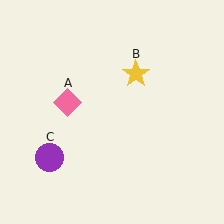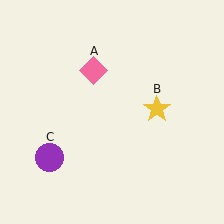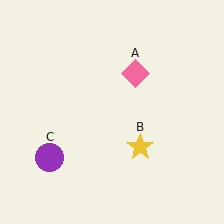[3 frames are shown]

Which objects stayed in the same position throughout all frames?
Purple circle (object C) remained stationary.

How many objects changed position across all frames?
2 objects changed position: pink diamond (object A), yellow star (object B).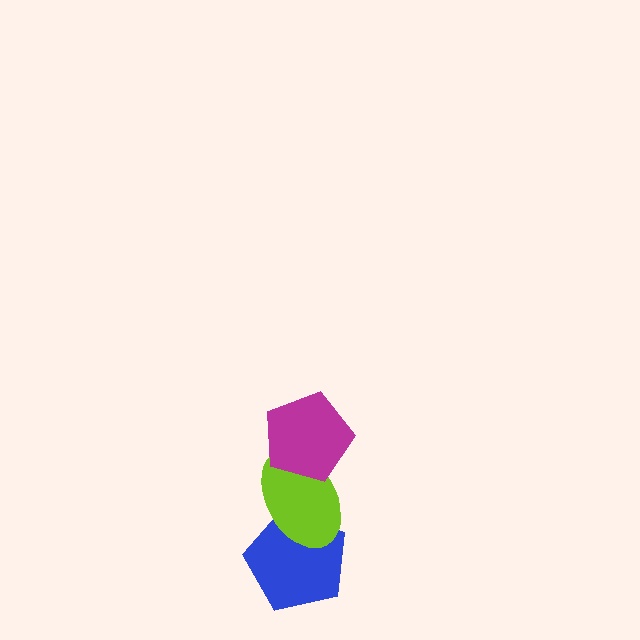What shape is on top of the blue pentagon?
The lime ellipse is on top of the blue pentagon.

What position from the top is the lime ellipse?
The lime ellipse is 2nd from the top.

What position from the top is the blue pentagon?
The blue pentagon is 3rd from the top.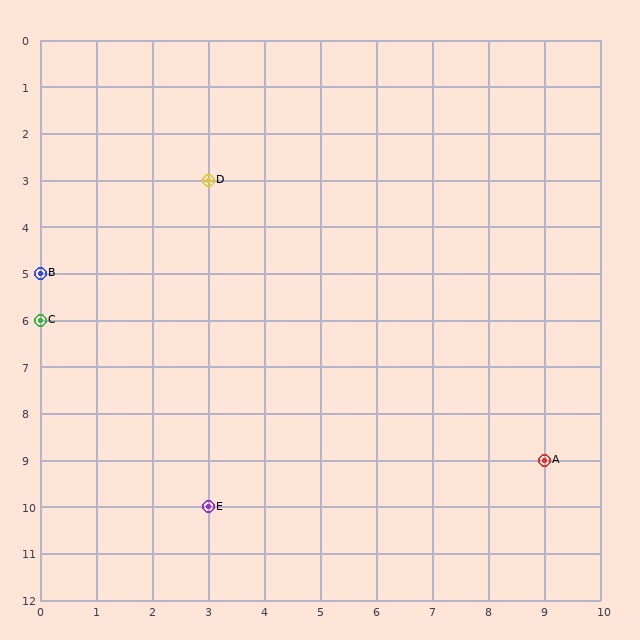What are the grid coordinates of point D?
Point D is at grid coordinates (3, 3).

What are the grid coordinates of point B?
Point B is at grid coordinates (0, 5).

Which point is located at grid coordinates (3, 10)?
Point E is at (3, 10).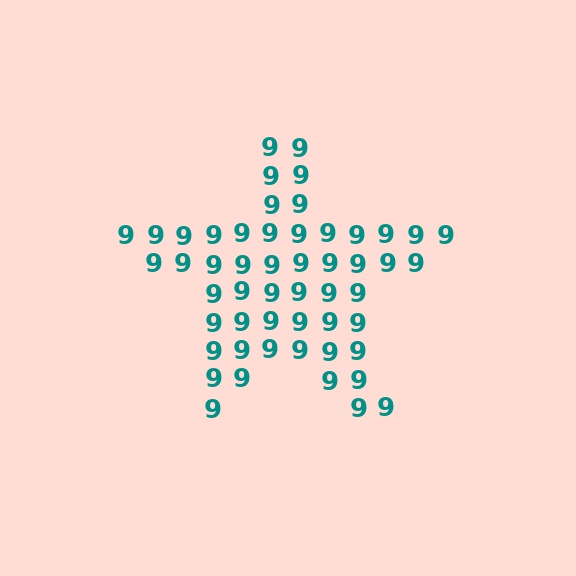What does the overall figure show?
The overall figure shows a star.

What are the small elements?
The small elements are digit 9's.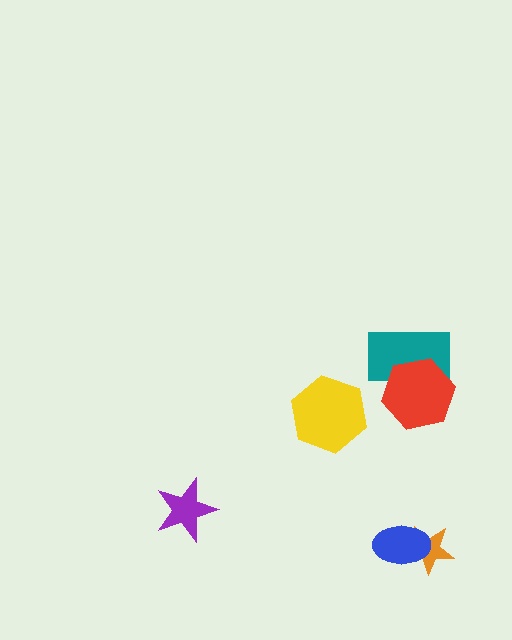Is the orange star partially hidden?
Yes, it is partially covered by another shape.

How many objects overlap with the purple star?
0 objects overlap with the purple star.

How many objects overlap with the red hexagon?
1 object overlaps with the red hexagon.